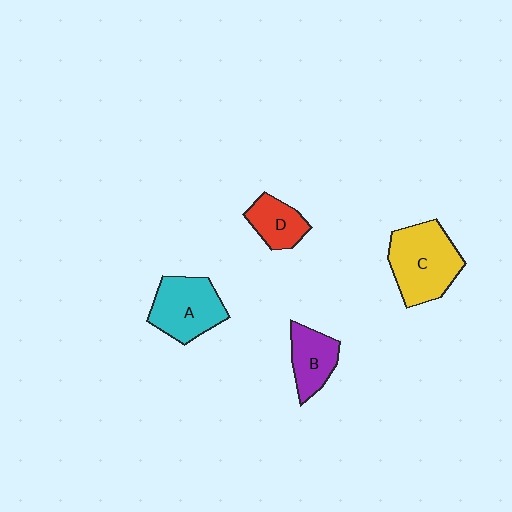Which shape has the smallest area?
Shape D (red).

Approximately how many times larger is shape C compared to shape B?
Approximately 1.7 times.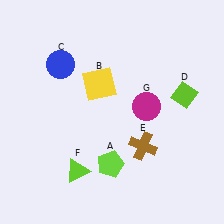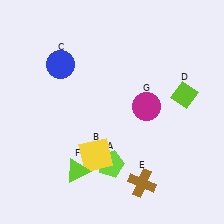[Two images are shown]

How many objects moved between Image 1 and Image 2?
2 objects moved between the two images.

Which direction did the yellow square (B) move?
The yellow square (B) moved down.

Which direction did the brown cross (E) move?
The brown cross (E) moved down.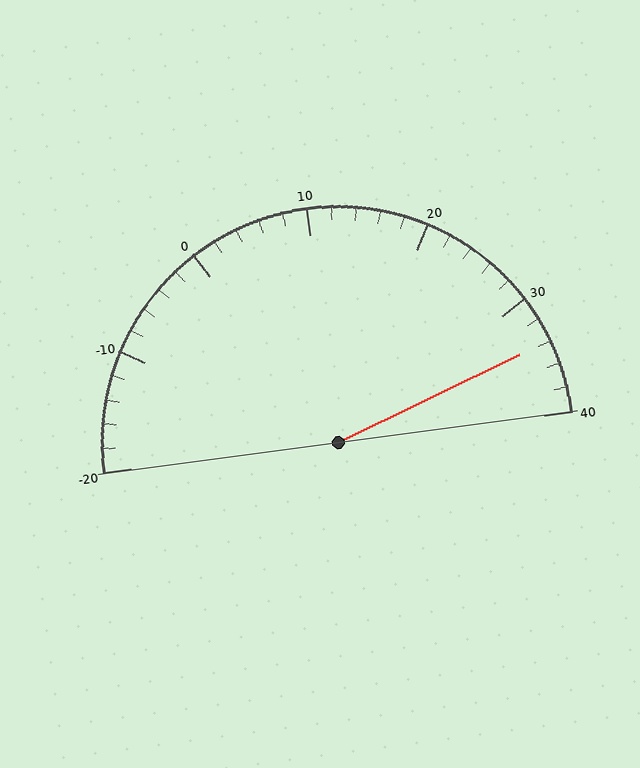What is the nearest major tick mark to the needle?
The nearest major tick mark is 30.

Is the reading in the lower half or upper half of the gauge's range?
The reading is in the upper half of the range (-20 to 40).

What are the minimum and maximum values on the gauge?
The gauge ranges from -20 to 40.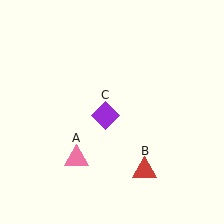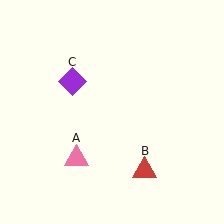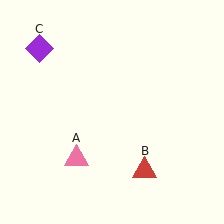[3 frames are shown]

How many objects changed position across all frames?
1 object changed position: purple diamond (object C).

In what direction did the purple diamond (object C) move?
The purple diamond (object C) moved up and to the left.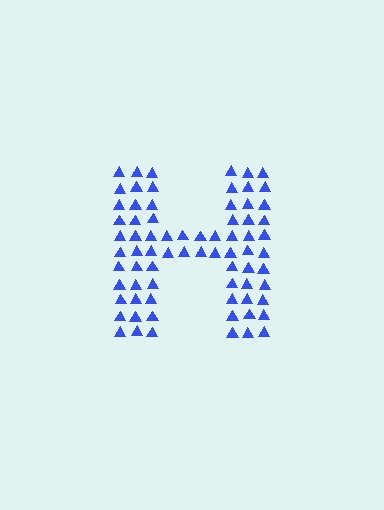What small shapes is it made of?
It is made of small triangles.